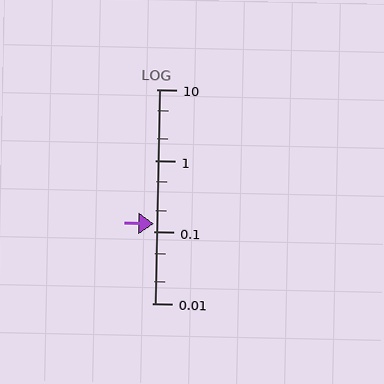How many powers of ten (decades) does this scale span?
The scale spans 3 decades, from 0.01 to 10.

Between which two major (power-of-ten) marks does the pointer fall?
The pointer is between 0.1 and 1.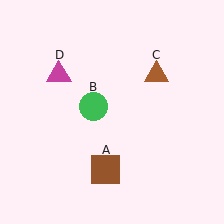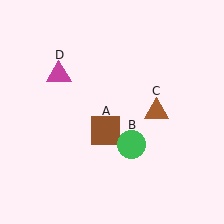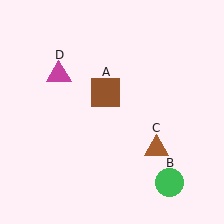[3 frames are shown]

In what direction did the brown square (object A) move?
The brown square (object A) moved up.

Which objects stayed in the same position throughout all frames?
Magenta triangle (object D) remained stationary.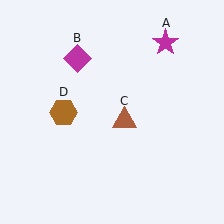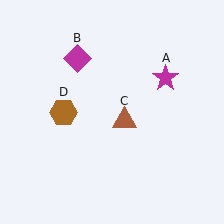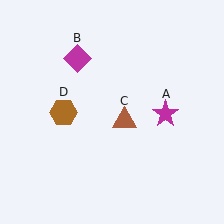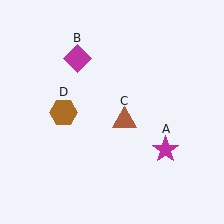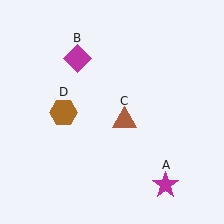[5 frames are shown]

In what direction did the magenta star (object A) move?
The magenta star (object A) moved down.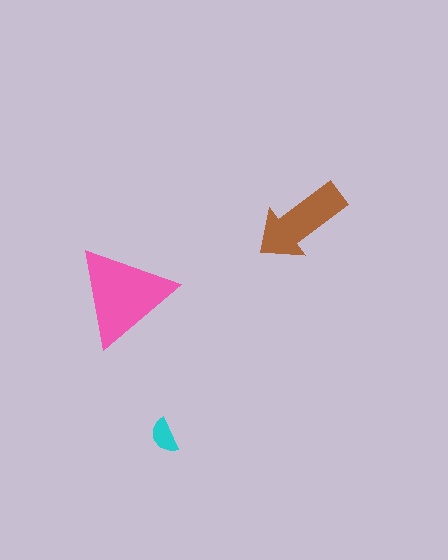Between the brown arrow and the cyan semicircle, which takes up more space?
The brown arrow.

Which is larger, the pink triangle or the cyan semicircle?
The pink triangle.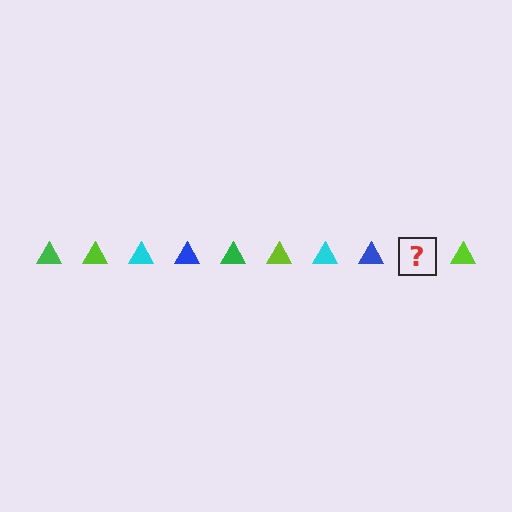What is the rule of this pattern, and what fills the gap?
The rule is that the pattern cycles through green, lime, cyan, blue triangles. The gap should be filled with a green triangle.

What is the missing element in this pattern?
The missing element is a green triangle.